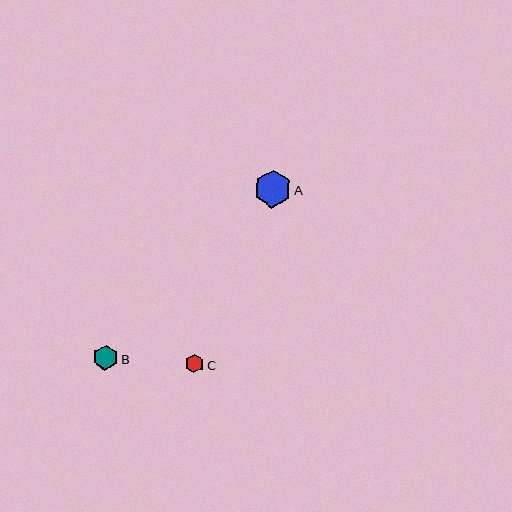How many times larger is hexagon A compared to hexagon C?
Hexagon A is approximately 2.0 times the size of hexagon C.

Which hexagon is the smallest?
Hexagon C is the smallest with a size of approximately 19 pixels.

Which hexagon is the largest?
Hexagon A is the largest with a size of approximately 37 pixels.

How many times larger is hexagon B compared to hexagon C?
Hexagon B is approximately 1.4 times the size of hexagon C.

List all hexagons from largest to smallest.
From largest to smallest: A, B, C.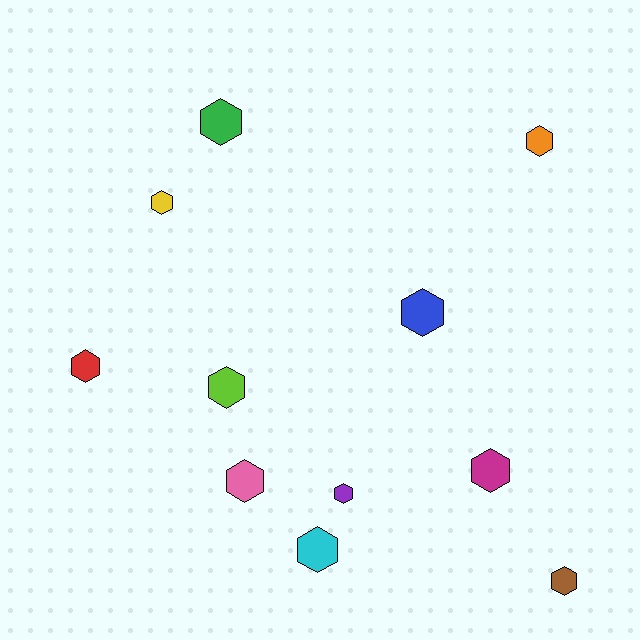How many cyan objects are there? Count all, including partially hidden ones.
There is 1 cyan object.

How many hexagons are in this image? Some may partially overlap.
There are 11 hexagons.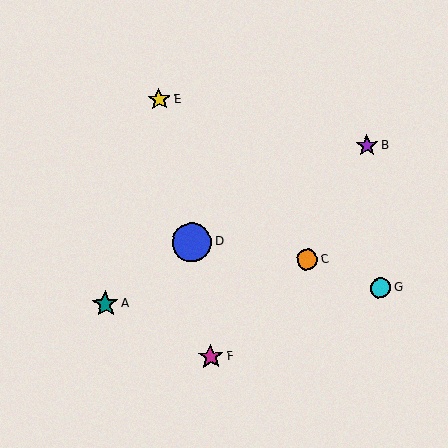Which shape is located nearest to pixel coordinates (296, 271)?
The orange circle (labeled C) at (307, 260) is nearest to that location.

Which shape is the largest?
The blue circle (labeled D) is the largest.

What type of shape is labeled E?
Shape E is a yellow star.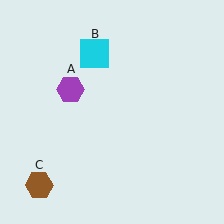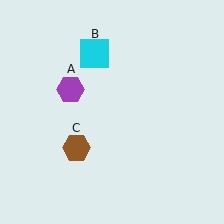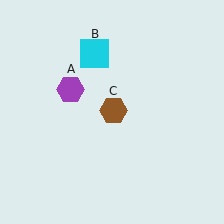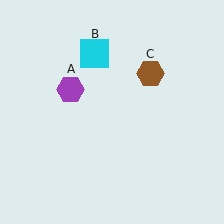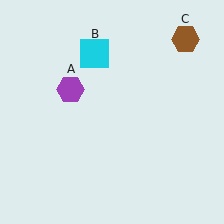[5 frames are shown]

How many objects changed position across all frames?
1 object changed position: brown hexagon (object C).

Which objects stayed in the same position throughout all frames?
Purple hexagon (object A) and cyan square (object B) remained stationary.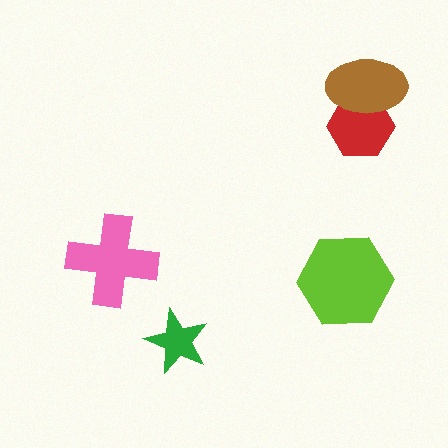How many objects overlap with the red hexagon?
1 object overlaps with the red hexagon.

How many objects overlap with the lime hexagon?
0 objects overlap with the lime hexagon.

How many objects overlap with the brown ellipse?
1 object overlaps with the brown ellipse.